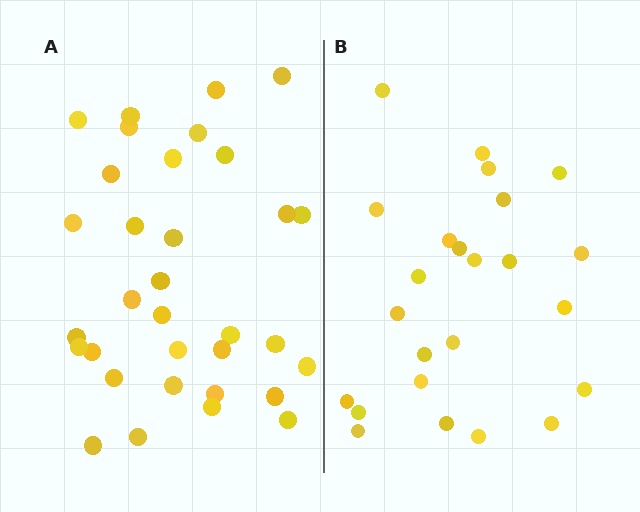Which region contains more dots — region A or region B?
Region A (the left region) has more dots.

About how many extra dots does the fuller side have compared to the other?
Region A has roughly 8 or so more dots than region B.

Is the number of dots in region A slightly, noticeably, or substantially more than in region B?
Region A has noticeably more, but not dramatically so. The ratio is roughly 1.4 to 1.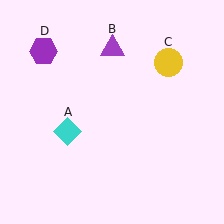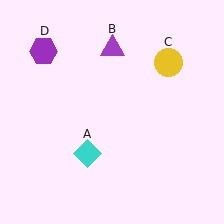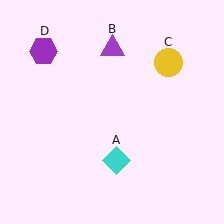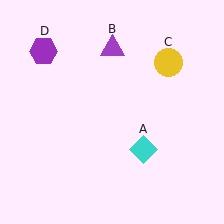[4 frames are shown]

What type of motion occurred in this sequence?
The cyan diamond (object A) rotated counterclockwise around the center of the scene.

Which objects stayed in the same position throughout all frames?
Purple triangle (object B) and yellow circle (object C) and purple hexagon (object D) remained stationary.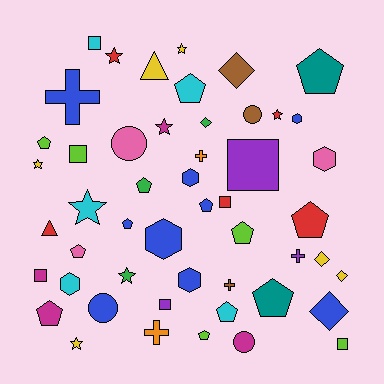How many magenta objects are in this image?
There are 4 magenta objects.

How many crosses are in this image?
There are 5 crosses.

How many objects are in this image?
There are 50 objects.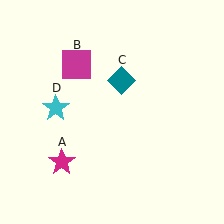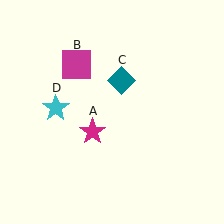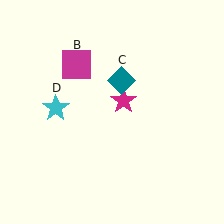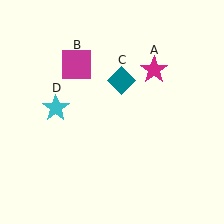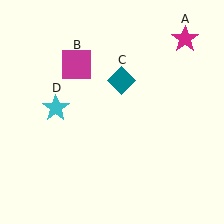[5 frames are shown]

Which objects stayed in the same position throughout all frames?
Magenta square (object B) and teal diamond (object C) and cyan star (object D) remained stationary.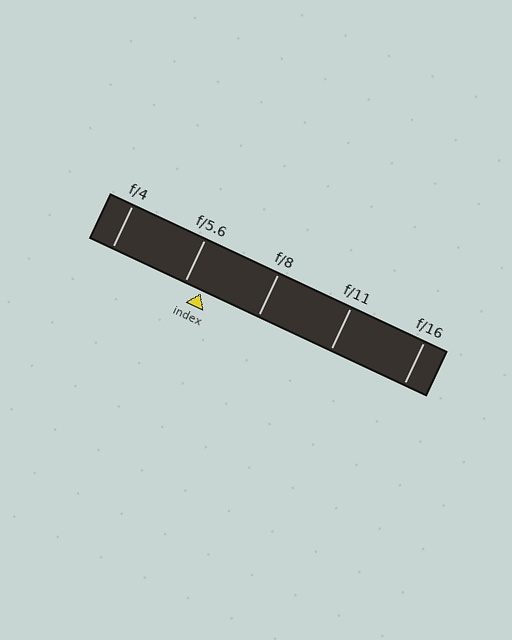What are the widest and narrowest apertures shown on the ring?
The widest aperture shown is f/4 and the narrowest is f/16.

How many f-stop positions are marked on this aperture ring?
There are 5 f-stop positions marked.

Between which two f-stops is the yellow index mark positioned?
The index mark is between f/5.6 and f/8.